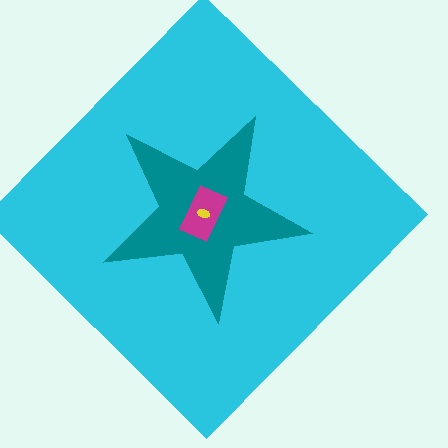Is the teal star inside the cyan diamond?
Yes.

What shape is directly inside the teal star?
The magenta rectangle.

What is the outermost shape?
The cyan diamond.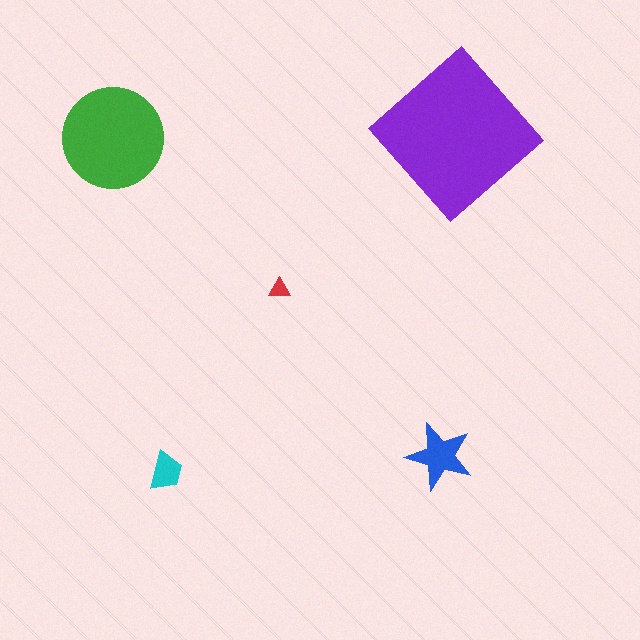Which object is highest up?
The purple diamond is topmost.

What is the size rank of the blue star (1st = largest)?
3rd.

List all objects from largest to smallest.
The purple diamond, the green circle, the blue star, the cyan trapezoid, the red triangle.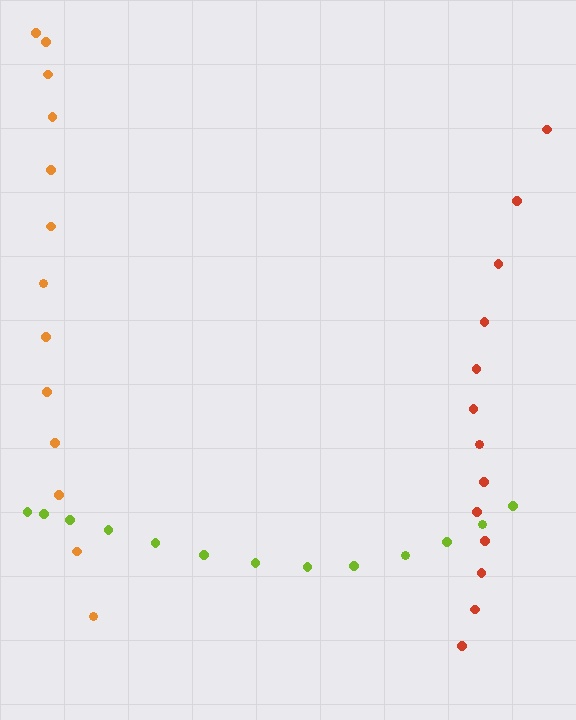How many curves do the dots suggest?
There are 3 distinct paths.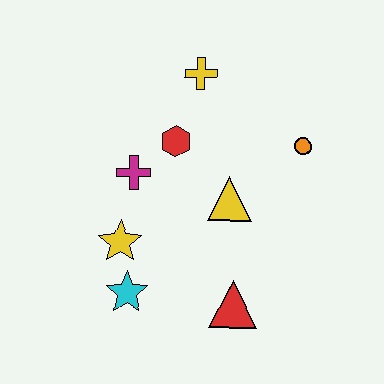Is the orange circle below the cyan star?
No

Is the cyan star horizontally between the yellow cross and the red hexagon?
No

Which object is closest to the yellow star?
The cyan star is closest to the yellow star.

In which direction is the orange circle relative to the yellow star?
The orange circle is to the right of the yellow star.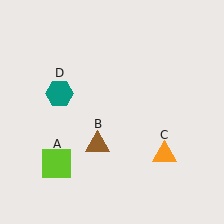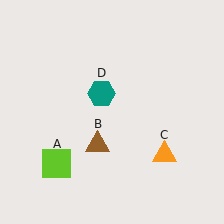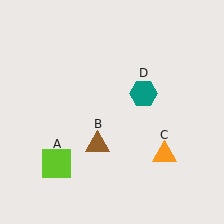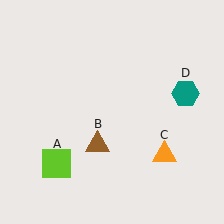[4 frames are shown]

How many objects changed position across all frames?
1 object changed position: teal hexagon (object D).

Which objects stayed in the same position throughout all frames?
Lime square (object A) and brown triangle (object B) and orange triangle (object C) remained stationary.